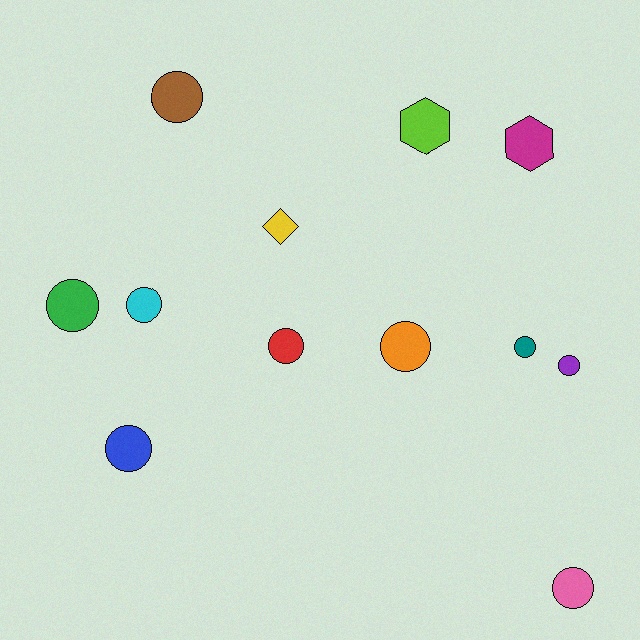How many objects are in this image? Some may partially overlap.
There are 12 objects.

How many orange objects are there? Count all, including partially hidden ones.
There is 1 orange object.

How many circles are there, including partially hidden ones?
There are 9 circles.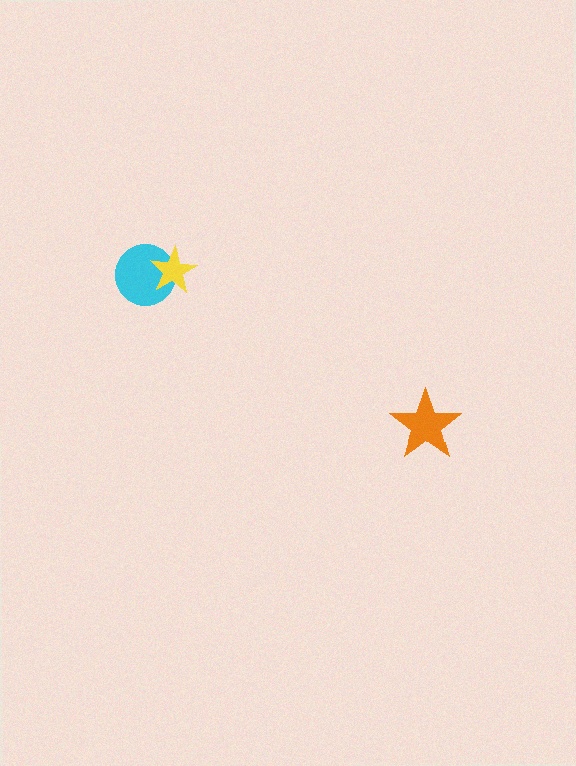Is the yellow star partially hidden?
No, no other shape covers it.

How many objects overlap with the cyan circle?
1 object overlaps with the cyan circle.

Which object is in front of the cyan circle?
The yellow star is in front of the cyan circle.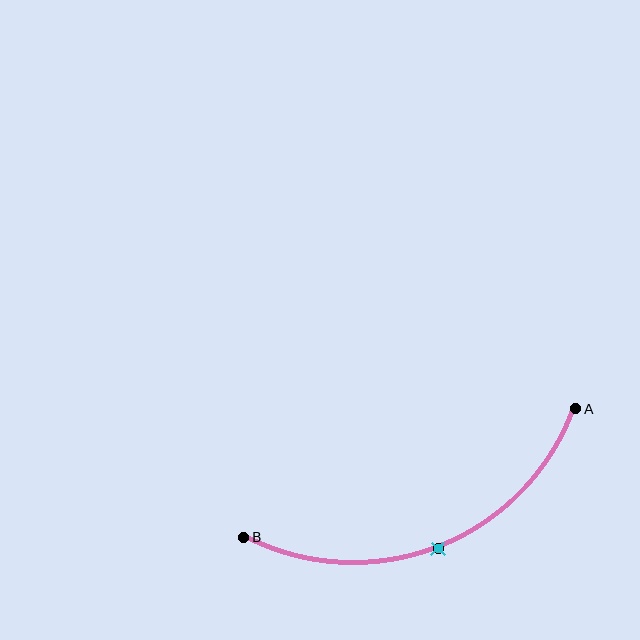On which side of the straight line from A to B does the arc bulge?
The arc bulges below the straight line connecting A and B.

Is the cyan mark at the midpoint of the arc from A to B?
Yes. The cyan mark lies on the arc at equal arc-length from both A and B — it is the arc midpoint.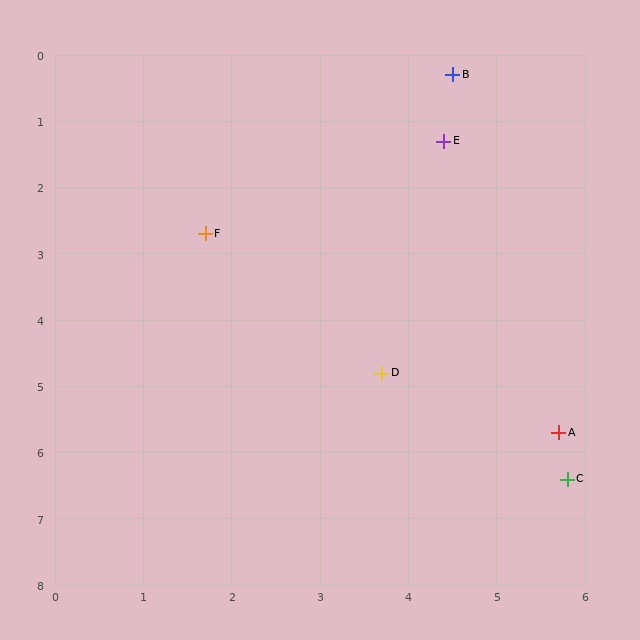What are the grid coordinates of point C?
Point C is at approximately (5.8, 6.4).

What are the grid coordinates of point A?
Point A is at approximately (5.7, 5.7).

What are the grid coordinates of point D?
Point D is at approximately (3.7, 4.8).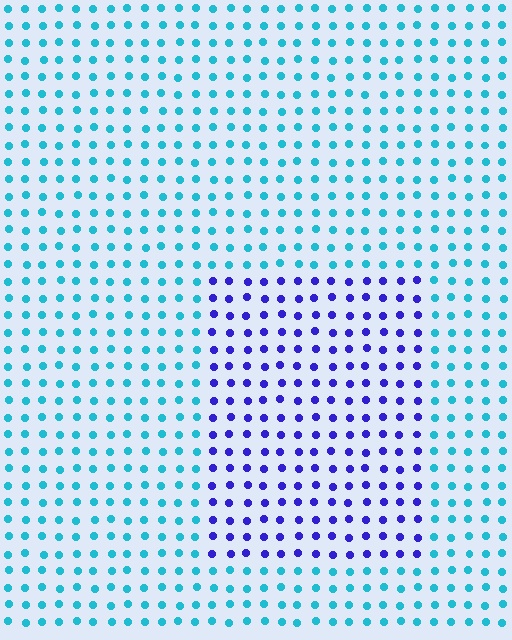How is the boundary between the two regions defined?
The boundary is defined purely by a slight shift in hue (about 59 degrees). Spacing, size, and orientation are identical on both sides.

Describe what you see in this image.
The image is filled with small cyan elements in a uniform arrangement. A rectangle-shaped region is visible where the elements are tinted to a slightly different hue, forming a subtle color boundary.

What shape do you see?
I see a rectangle.